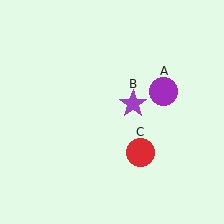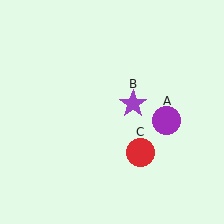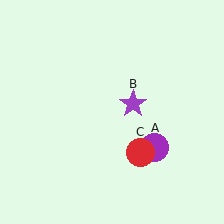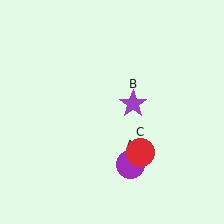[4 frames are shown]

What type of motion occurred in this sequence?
The purple circle (object A) rotated clockwise around the center of the scene.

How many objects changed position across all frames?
1 object changed position: purple circle (object A).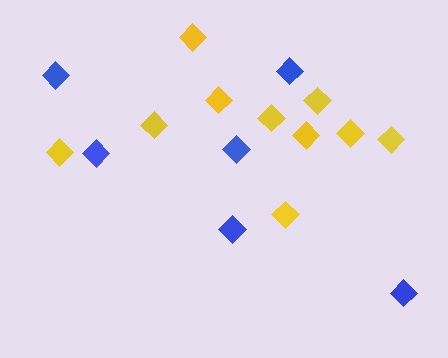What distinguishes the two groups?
There are 2 groups: one group of blue diamonds (6) and one group of yellow diamonds (10).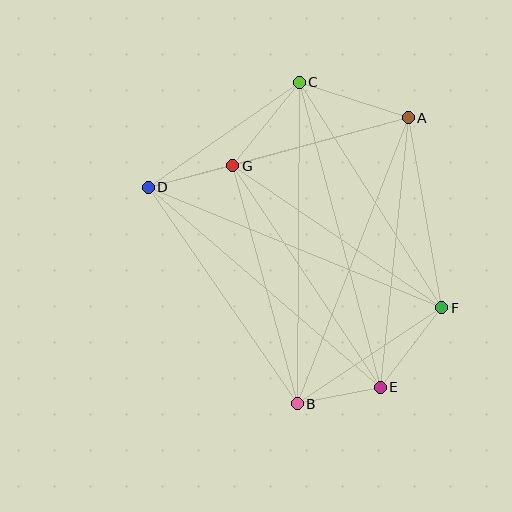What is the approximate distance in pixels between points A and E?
The distance between A and E is approximately 271 pixels.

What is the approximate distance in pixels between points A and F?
The distance between A and F is approximately 193 pixels.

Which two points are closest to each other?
Points B and E are closest to each other.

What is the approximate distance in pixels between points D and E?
The distance between D and E is approximately 306 pixels.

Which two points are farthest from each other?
Points B and C are farthest from each other.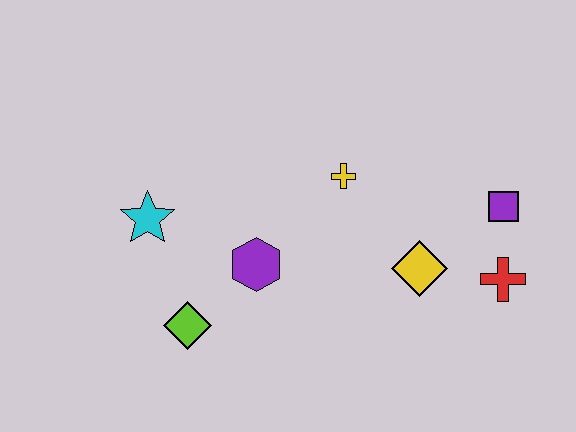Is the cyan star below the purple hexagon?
No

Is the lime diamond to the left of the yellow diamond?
Yes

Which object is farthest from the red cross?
The cyan star is farthest from the red cross.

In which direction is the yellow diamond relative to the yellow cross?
The yellow diamond is below the yellow cross.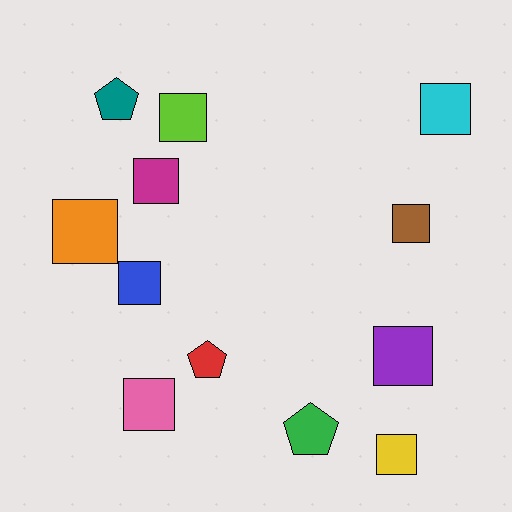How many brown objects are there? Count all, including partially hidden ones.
There is 1 brown object.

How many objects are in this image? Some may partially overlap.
There are 12 objects.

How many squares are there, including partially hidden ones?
There are 9 squares.